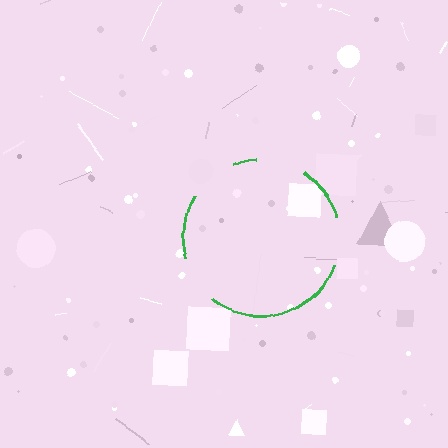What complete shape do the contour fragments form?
The contour fragments form a circle.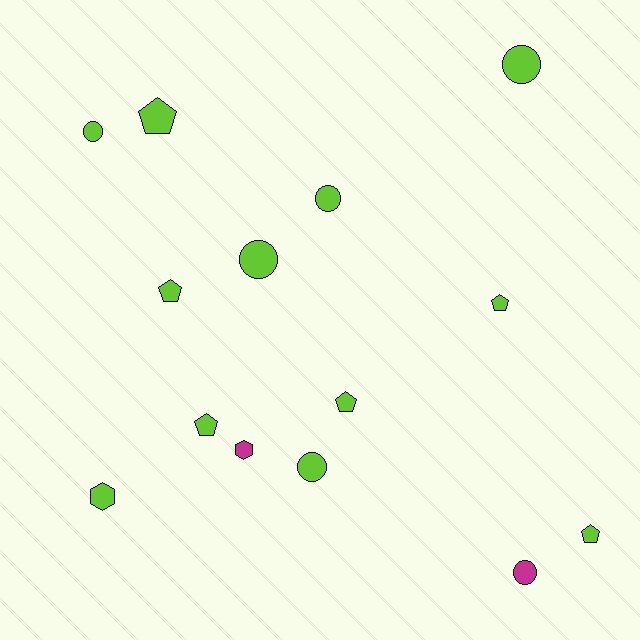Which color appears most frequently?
Lime, with 12 objects.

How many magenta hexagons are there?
There is 1 magenta hexagon.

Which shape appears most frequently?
Circle, with 6 objects.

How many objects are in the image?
There are 14 objects.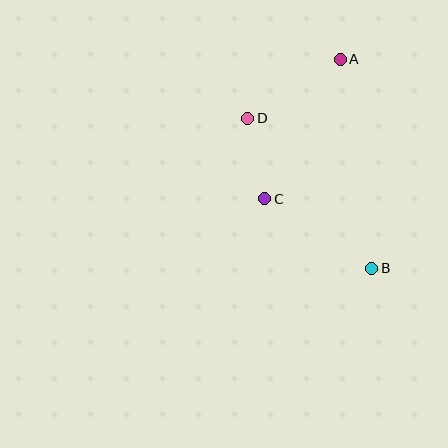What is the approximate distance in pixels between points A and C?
The distance between A and C is approximately 159 pixels.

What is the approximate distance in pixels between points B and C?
The distance between B and C is approximately 128 pixels.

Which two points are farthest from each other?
Points A and B are farthest from each other.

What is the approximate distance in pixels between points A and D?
The distance between A and D is approximately 110 pixels.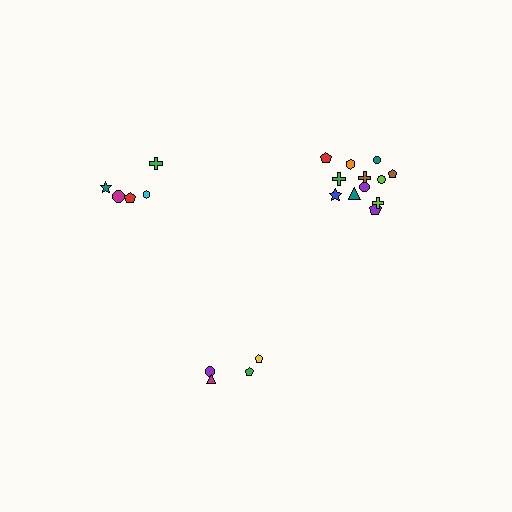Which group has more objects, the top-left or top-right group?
The top-right group.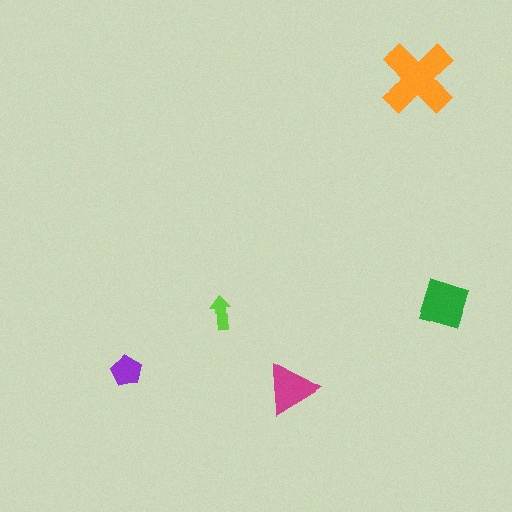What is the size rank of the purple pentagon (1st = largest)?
4th.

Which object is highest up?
The orange cross is topmost.